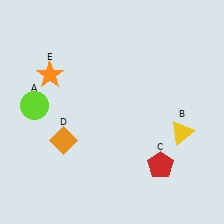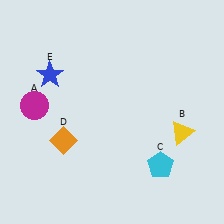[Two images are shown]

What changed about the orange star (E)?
In Image 1, E is orange. In Image 2, it changed to blue.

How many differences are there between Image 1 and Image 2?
There are 3 differences between the two images.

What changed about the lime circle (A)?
In Image 1, A is lime. In Image 2, it changed to magenta.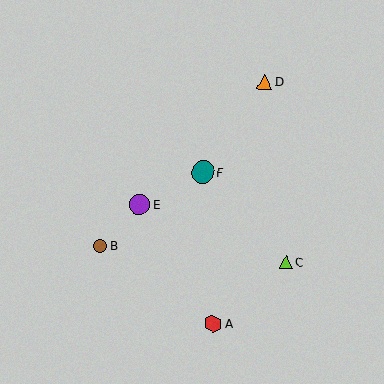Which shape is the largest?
The teal circle (labeled F) is the largest.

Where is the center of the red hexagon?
The center of the red hexagon is at (213, 324).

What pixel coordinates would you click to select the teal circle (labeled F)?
Click at (203, 172) to select the teal circle F.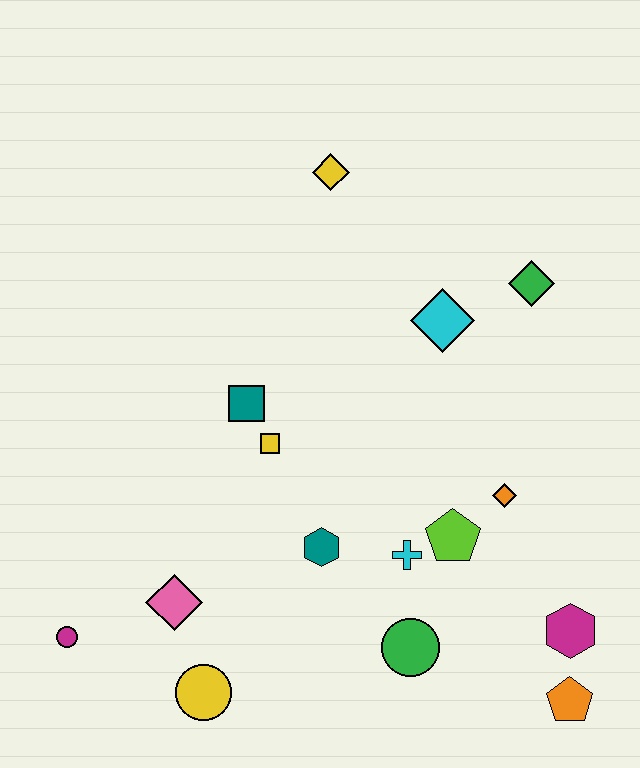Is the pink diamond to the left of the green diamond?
Yes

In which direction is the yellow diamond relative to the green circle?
The yellow diamond is above the green circle.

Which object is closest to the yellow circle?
The pink diamond is closest to the yellow circle.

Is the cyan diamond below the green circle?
No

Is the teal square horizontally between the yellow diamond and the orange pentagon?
No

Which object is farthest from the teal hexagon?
The yellow diamond is farthest from the teal hexagon.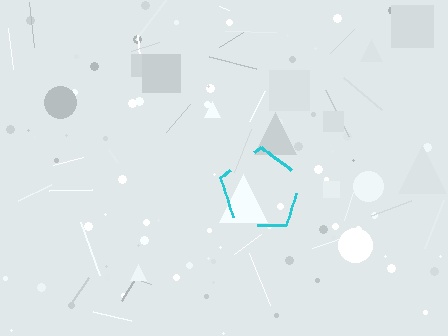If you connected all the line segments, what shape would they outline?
They would outline a pentagon.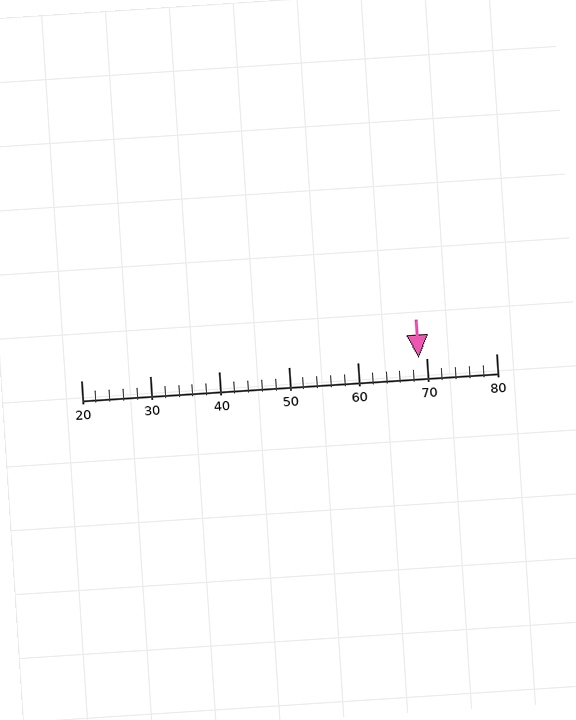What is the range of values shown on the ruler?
The ruler shows values from 20 to 80.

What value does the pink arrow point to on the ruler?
The pink arrow points to approximately 69.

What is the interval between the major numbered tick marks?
The major tick marks are spaced 10 units apart.